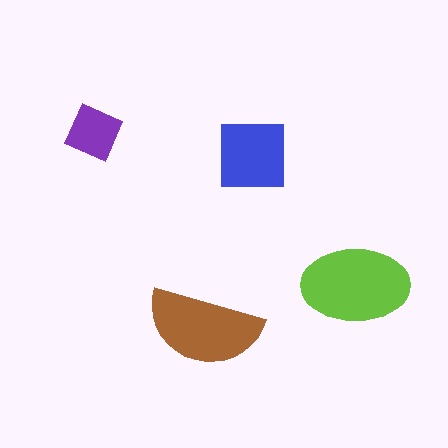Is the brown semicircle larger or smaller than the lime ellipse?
Smaller.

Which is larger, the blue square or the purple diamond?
The blue square.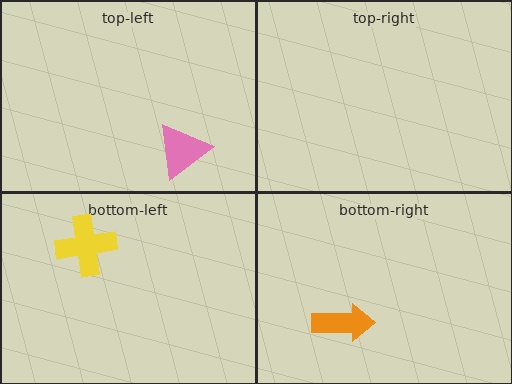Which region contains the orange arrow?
The bottom-right region.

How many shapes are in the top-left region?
1.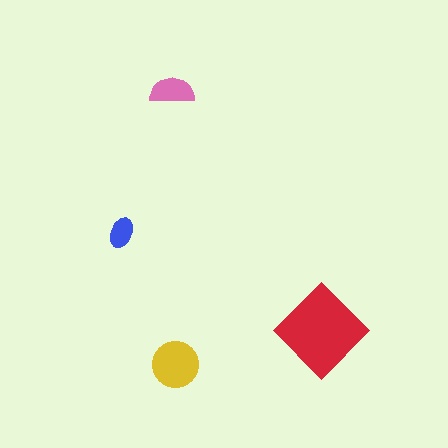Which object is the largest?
The red diamond.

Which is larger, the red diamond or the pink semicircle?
The red diamond.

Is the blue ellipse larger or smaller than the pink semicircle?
Smaller.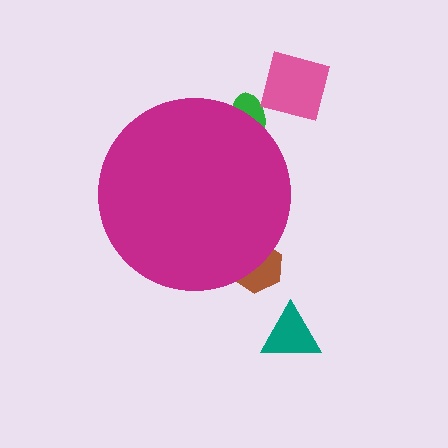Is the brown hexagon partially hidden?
Yes, the brown hexagon is partially hidden behind the magenta circle.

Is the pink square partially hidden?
No, the pink square is fully visible.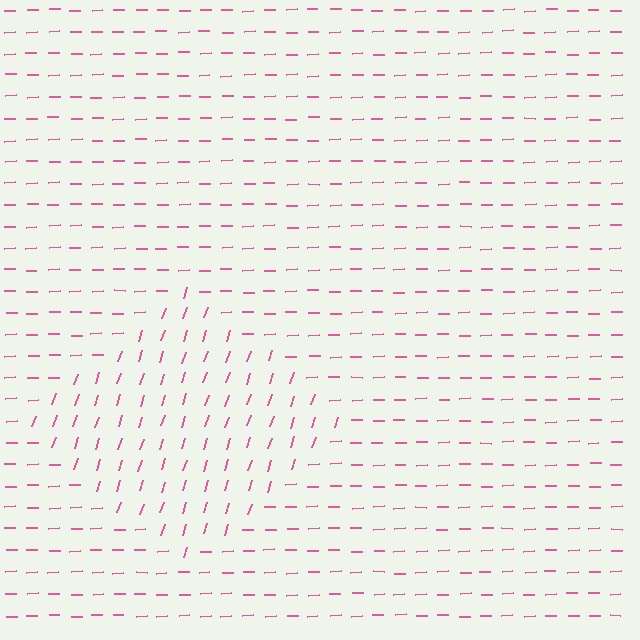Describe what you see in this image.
The image is filled with small pink line segments. A diamond region in the image has lines oriented differently from the surrounding lines, creating a visible texture boundary.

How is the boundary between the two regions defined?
The boundary is defined purely by a change in line orientation (approximately 69 degrees difference). All lines are the same color and thickness.